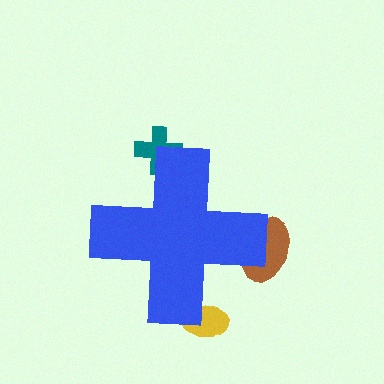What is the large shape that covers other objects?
A blue cross.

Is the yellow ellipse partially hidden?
Yes, the yellow ellipse is partially hidden behind the blue cross.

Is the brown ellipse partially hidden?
Yes, the brown ellipse is partially hidden behind the blue cross.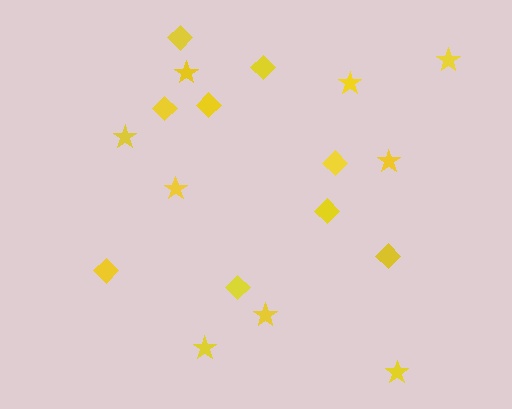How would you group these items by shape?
There are 2 groups: one group of stars (9) and one group of diamonds (9).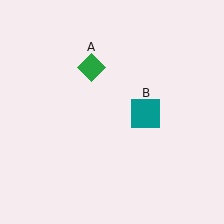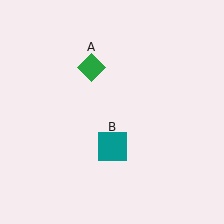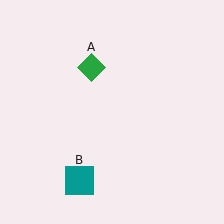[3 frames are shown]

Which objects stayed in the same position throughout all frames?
Green diamond (object A) remained stationary.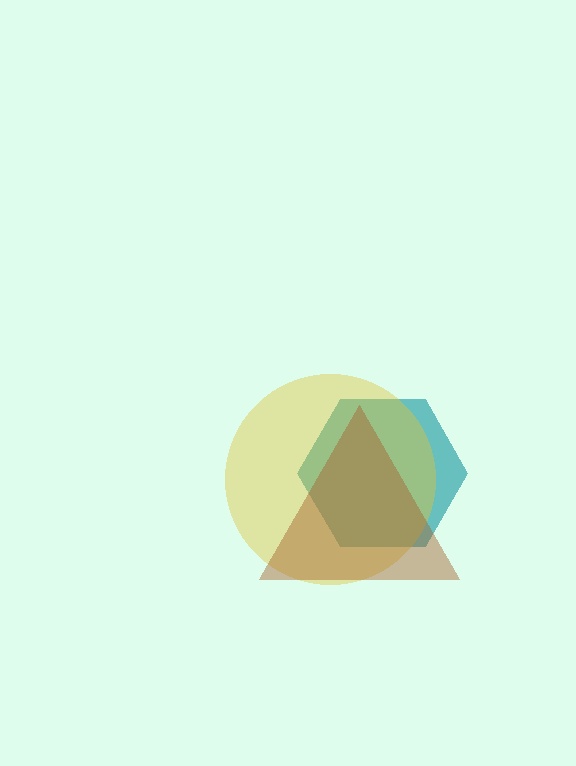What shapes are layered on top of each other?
The layered shapes are: a teal hexagon, a yellow circle, a brown triangle.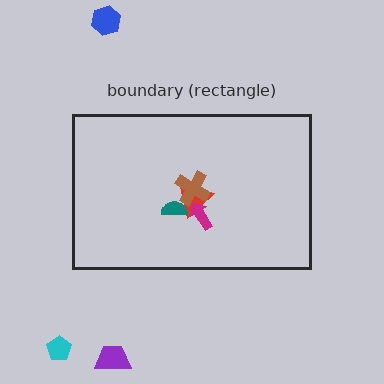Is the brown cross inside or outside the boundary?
Inside.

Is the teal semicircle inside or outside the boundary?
Inside.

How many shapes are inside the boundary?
4 inside, 3 outside.